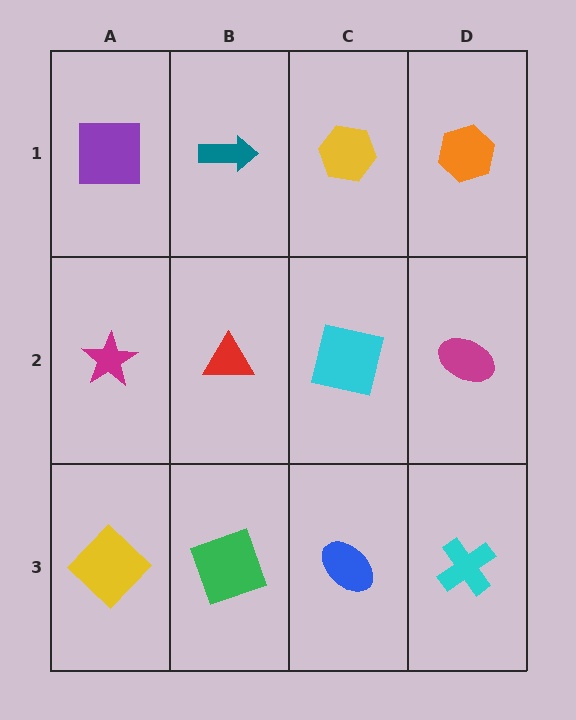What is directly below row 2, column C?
A blue ellipse.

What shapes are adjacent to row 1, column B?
A red triangle (row 2, column B), a purple square (row 1, column A), a yellow hexagon (row 1, column C).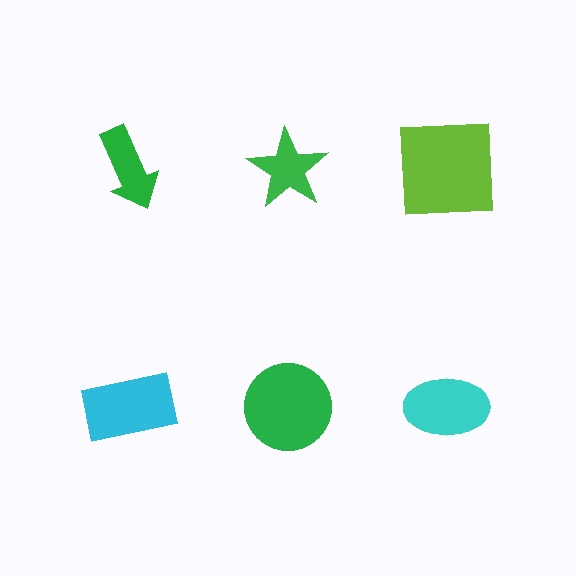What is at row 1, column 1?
A green arrow.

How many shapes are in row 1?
3 shapes.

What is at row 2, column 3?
A cyan ellipse.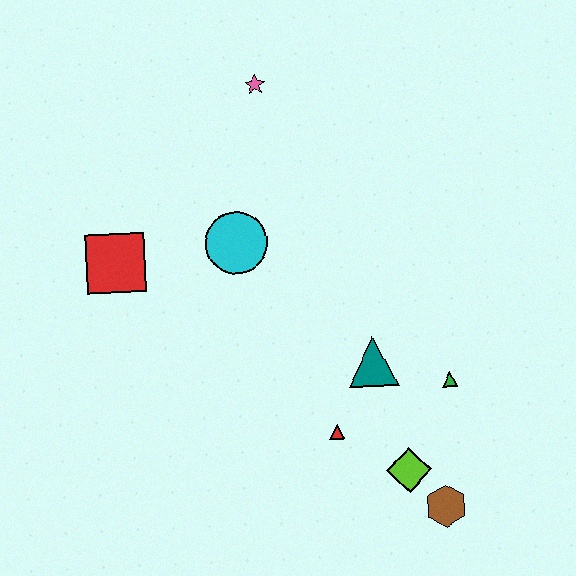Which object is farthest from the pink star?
The brown hexagon is farthest from the pink star.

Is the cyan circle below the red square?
No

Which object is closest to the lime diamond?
The brown hexagon is closest to the lime diamond.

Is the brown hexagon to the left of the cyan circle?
No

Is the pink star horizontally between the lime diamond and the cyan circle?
Yes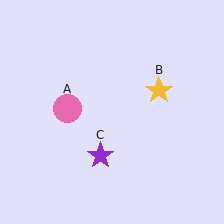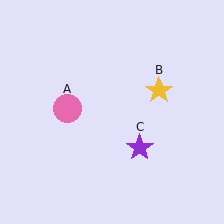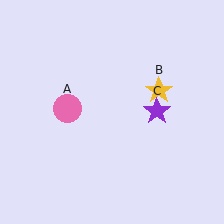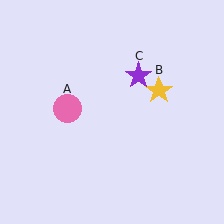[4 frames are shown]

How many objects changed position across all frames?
1 object changed position: purple star (object C).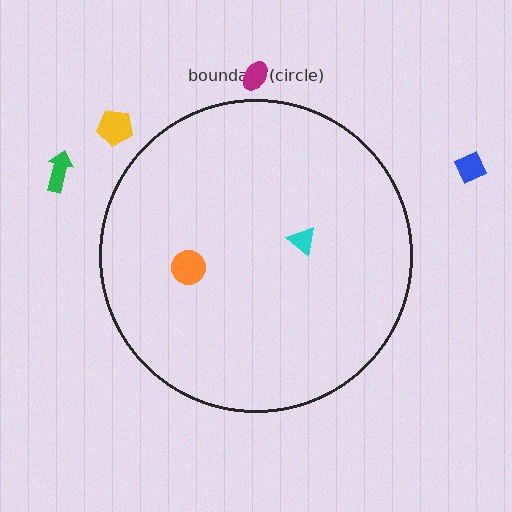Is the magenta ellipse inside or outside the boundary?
Outside.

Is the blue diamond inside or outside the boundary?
Outside.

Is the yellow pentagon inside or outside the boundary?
Outside.